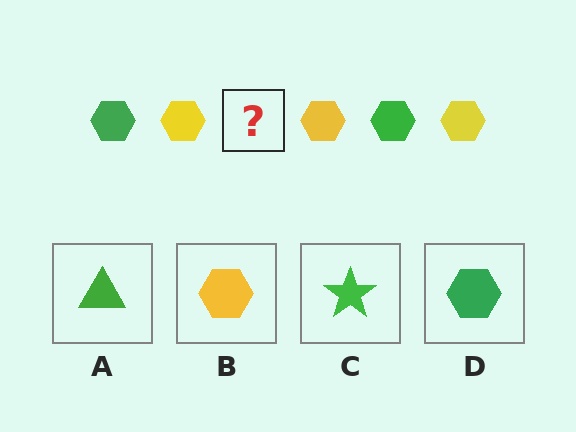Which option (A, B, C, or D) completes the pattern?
D.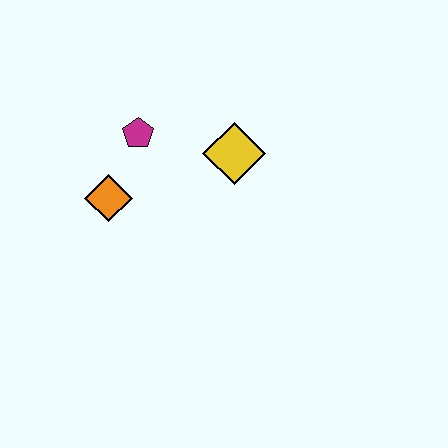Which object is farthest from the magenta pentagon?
The yellow diamond is farthest from the magenta pentagon.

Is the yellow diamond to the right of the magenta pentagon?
Yes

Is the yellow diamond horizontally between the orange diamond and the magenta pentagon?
No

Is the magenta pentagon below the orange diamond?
No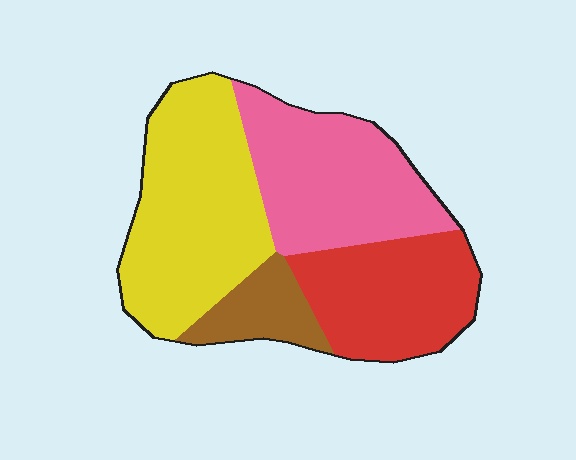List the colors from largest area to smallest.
From largest to smallest: yellow, pink, red, brown.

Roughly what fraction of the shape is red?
Red takes up less than a quarter of the shape.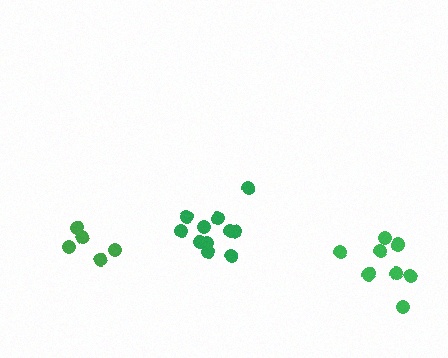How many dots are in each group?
Group 1: 11 dots, Group 2: 5 dots, Group 3: 9 dots (25 total).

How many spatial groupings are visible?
There are 3 spatial groupings.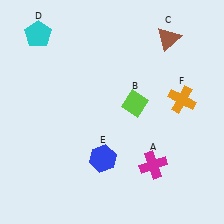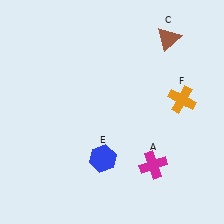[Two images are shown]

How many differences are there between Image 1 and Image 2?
There are 2 differences between the two images.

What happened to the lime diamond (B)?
The lime diamond (B) was removed in Image 2. It was in the top-right area of Image 1.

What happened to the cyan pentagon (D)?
The cyan pentagon (D) was removed in Image 2. It was in the top-left area of Image 1.